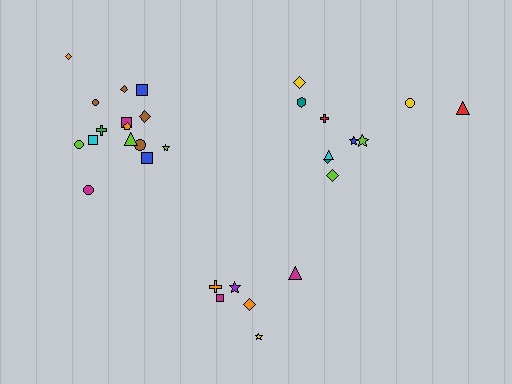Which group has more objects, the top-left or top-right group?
The top-left group.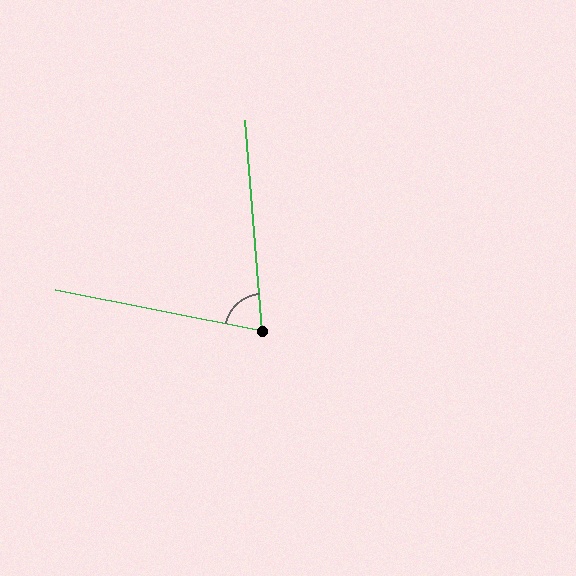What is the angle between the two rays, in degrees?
Approximately 74 degrees.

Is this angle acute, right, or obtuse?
It is acute.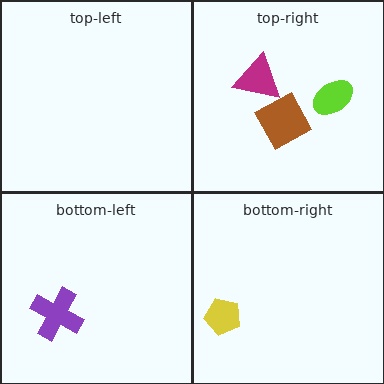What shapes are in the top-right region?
The lime ellipse, the magenta triangle, the brown square.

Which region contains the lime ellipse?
The top-right region.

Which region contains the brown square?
The top-right region.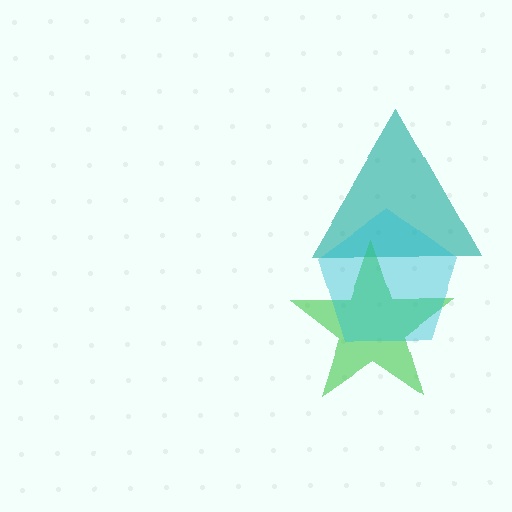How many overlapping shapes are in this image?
There are 3 overlapping shapes in the image.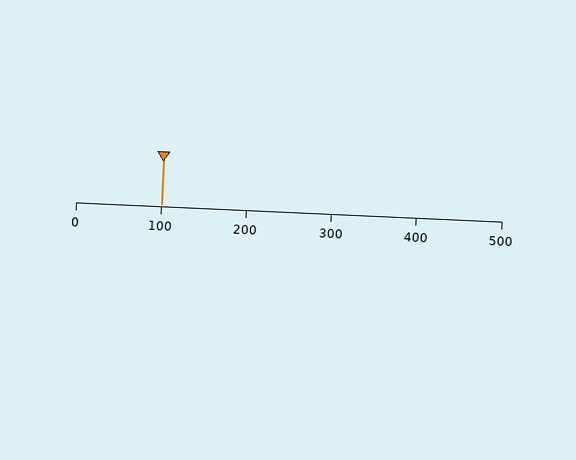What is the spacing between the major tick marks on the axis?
The major ticks are spaced 100 apart.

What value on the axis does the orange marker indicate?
The marker indicates approximately 100.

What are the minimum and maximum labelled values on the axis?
The axis runs from 0 to 500.